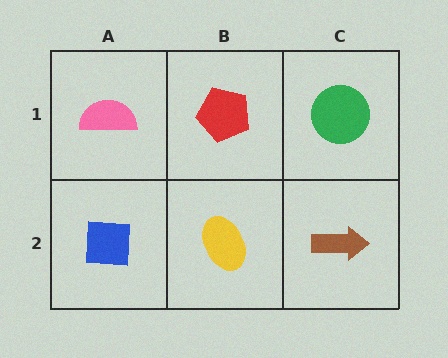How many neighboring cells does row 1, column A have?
2.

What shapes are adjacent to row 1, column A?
A blue square (row 2, column A), a red pentagon (row 1, column B).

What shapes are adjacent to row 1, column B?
A yellow ellipse (row 2, column B), a pink semicircle (row 1, column A), a green circle (row 1, column C).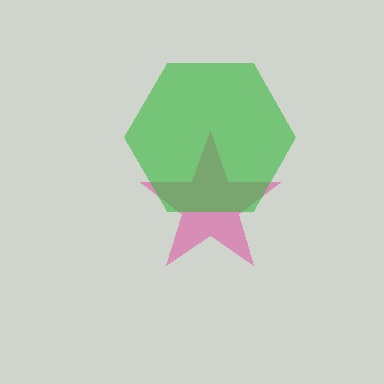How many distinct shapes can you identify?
There are 2 distinct shapes: a pink star, a green hexagon.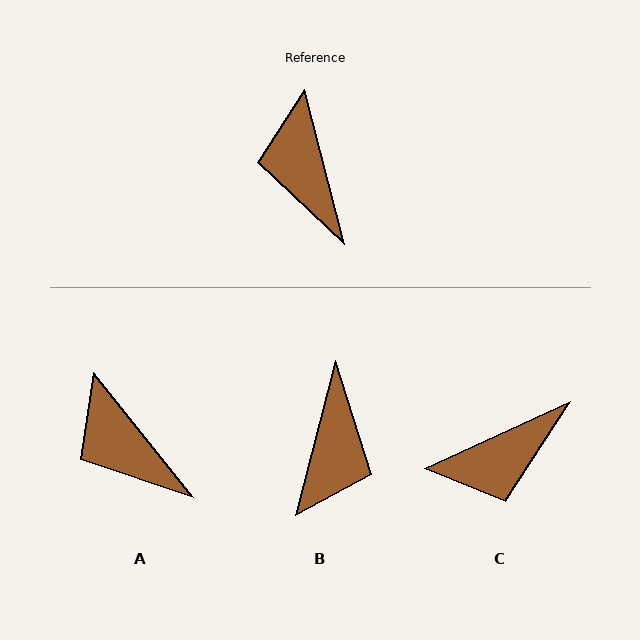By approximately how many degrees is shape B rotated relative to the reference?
Approximately 151 degrees counter-clockwise.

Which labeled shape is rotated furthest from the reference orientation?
B, about 151 degrees away.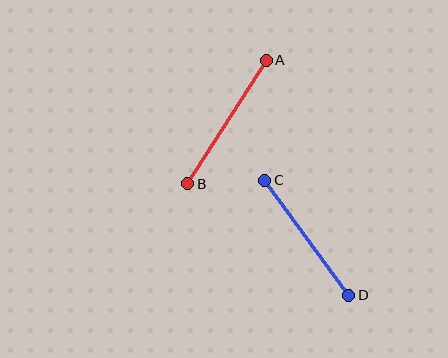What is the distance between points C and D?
The distance is approximately 142 pixels.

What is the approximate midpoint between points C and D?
The midpoint is at approximately (307, 238) pixels.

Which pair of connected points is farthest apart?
Points A and B are farthest apart.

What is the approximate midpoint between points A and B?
The midpoint is at approximately (227, 122) pixels.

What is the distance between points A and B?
The distance is approximately 147 pixels.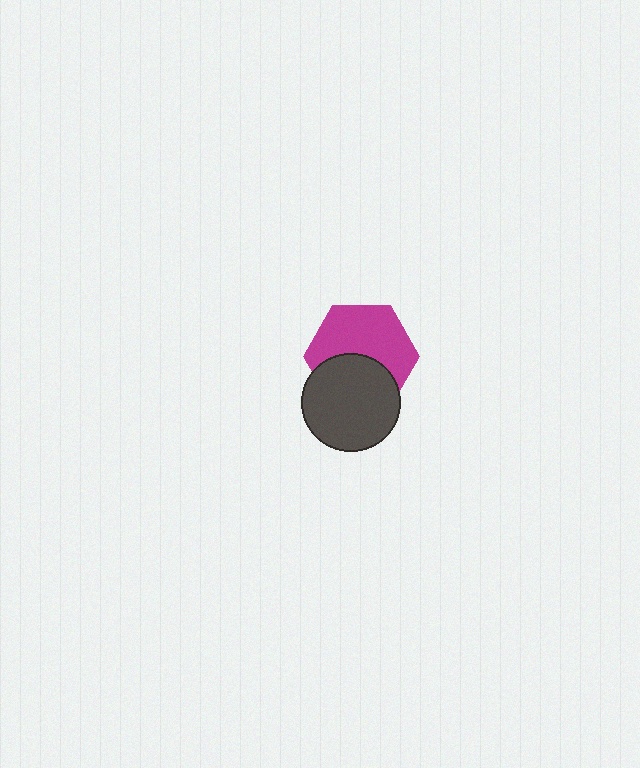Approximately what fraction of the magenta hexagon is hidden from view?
Roughly 41% of the magenta hexagon is hidden behind the dark gray circle.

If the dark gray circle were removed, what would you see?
You would see the complete magenta hexagon.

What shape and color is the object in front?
The object in front is a dark gray circle.